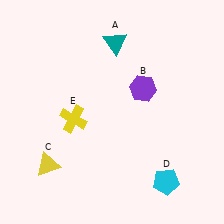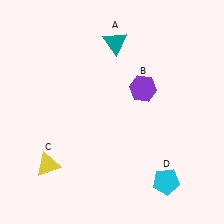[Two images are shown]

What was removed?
The yellow cross (E) was removed in Image 2.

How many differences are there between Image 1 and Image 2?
There is 1 difference between the two images.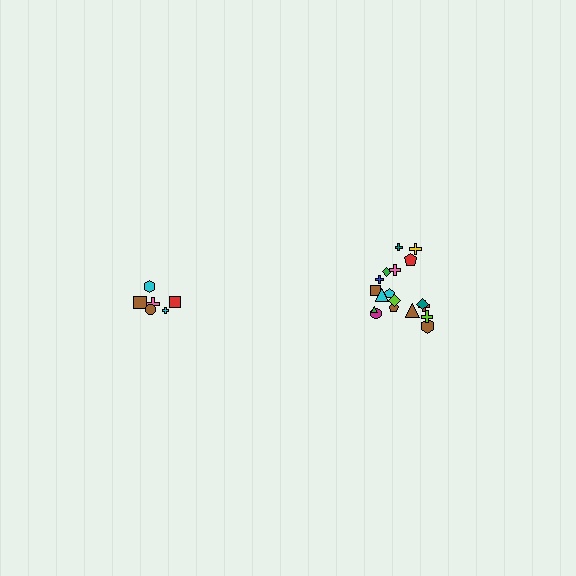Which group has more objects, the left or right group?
The right group.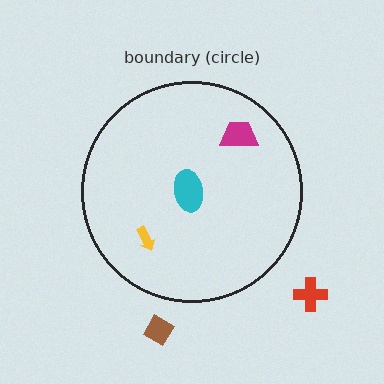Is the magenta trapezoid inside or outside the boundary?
Inside.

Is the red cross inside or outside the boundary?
Outside.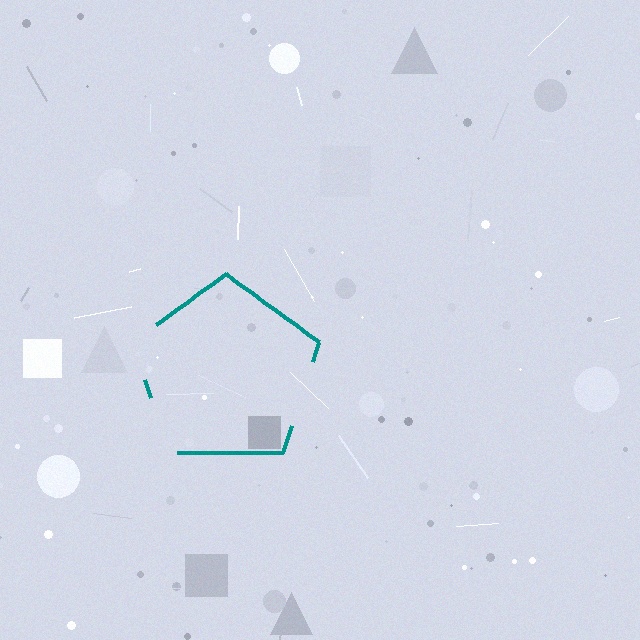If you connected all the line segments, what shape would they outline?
They would outline a pentagon.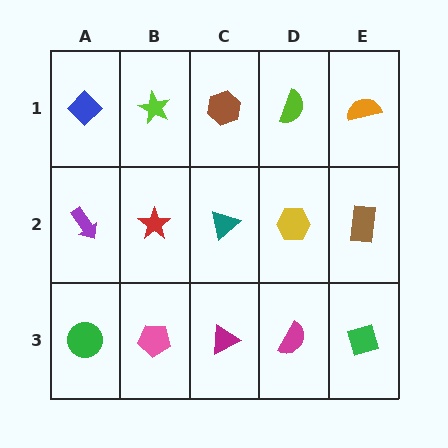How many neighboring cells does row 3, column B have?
3.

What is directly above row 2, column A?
A blue diamond.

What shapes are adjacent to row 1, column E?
A brown rectangle (row 2, column E), a lime semicircle (row 1, column D).